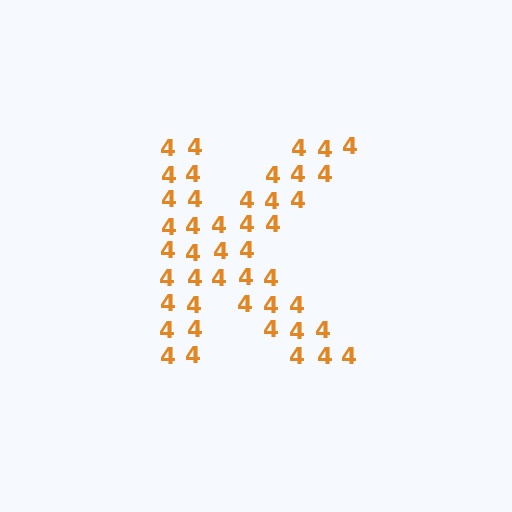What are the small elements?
The small elements are digit 4's.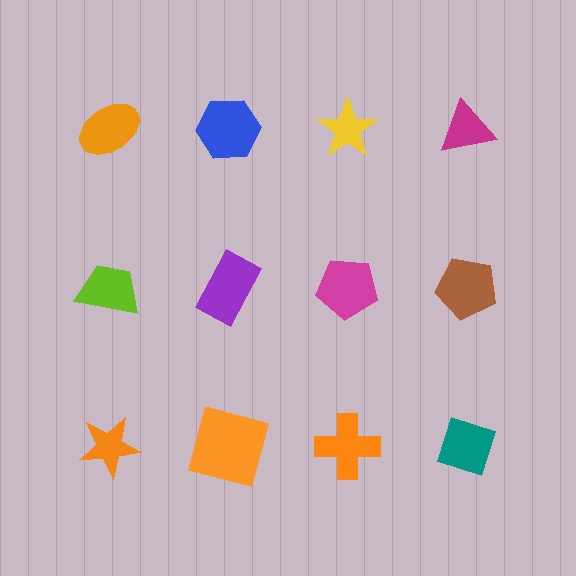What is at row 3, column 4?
A teal diamond.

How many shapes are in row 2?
4 shapes.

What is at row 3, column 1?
An orange star.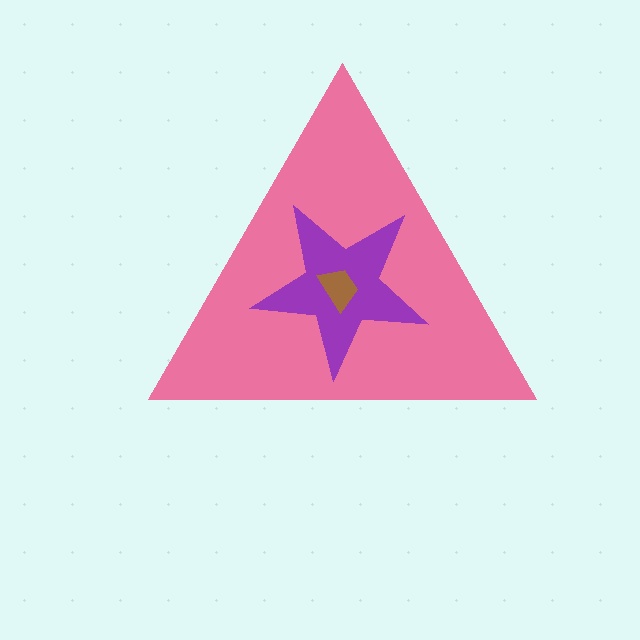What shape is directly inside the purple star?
The brown trapezoid.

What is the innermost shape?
The brown trapezoid.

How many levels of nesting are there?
3.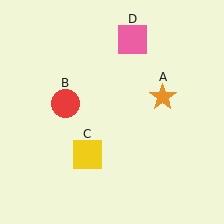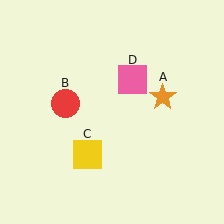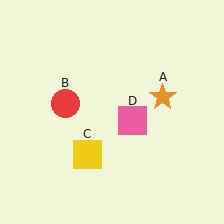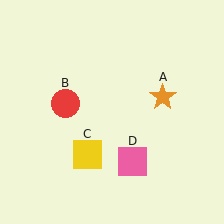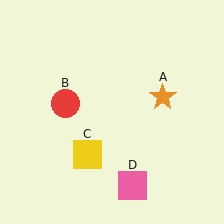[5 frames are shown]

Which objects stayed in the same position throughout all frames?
Orange star (object A) and red circle (object B) and yellow square (object C) remained stationary.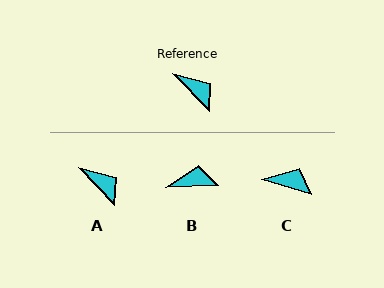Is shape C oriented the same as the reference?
No, it is off by about 30 degrees.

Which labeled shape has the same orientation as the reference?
A.